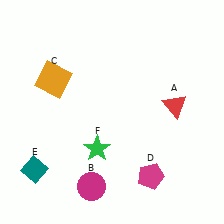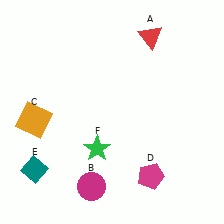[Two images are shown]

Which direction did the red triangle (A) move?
The red triangle (A) moved up.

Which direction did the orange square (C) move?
The orange square (C) moved down.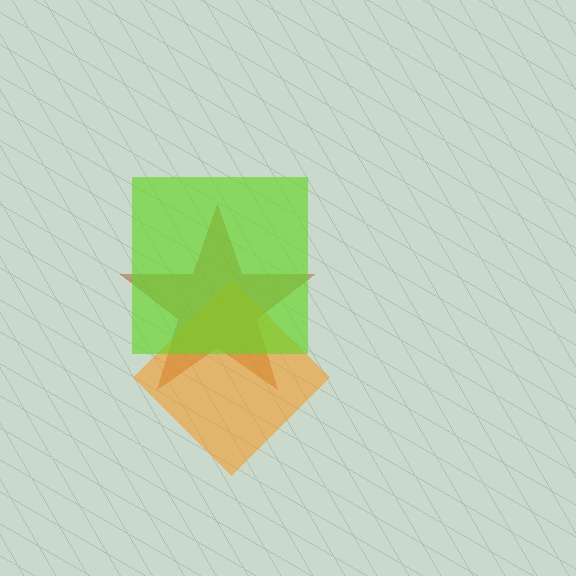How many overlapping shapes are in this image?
There are 3 overlapping shapes in the image.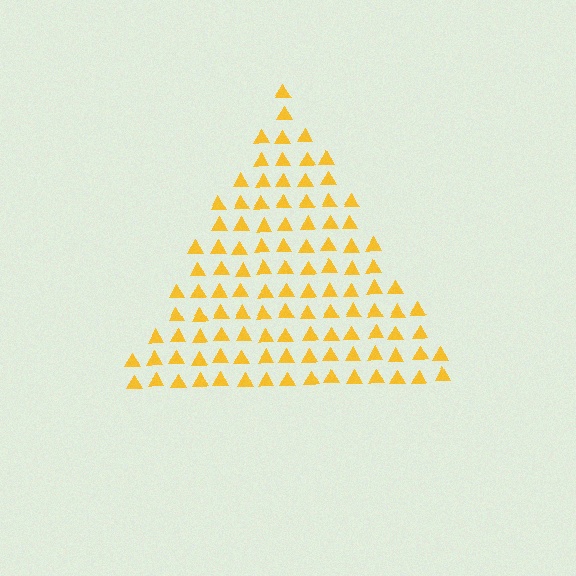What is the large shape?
The large shape is a triangle.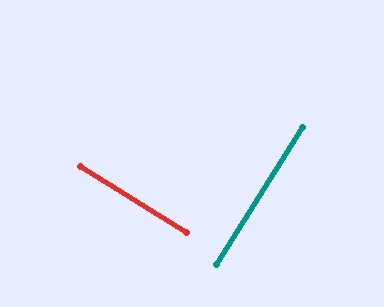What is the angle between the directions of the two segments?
Approximately 90 degrees.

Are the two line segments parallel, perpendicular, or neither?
Perpendicular — they meet at approximately 90°.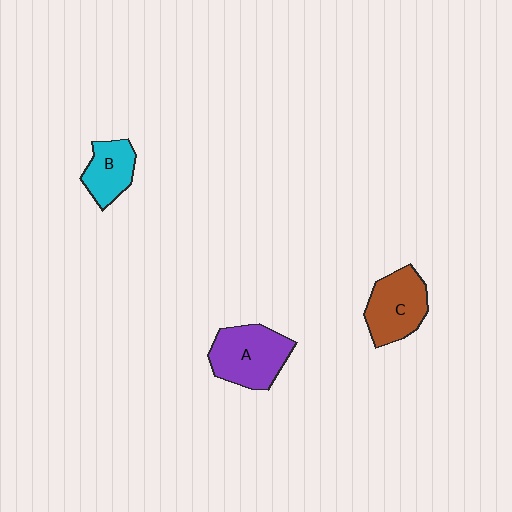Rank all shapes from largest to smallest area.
From largest to smallest: A (purple), C (brown), B (cyan).